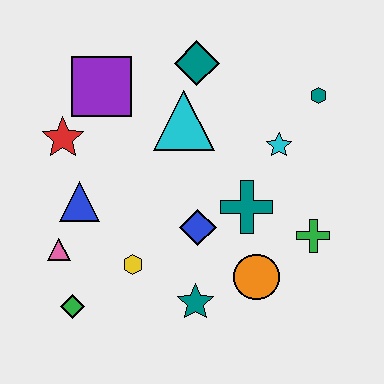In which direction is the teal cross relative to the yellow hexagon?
The teal cross is to the right of the yellow hexagon.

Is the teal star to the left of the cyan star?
Yes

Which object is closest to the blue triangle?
The pink triangle is closest to the blue triangle.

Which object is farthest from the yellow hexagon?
The teal hexagon is farthest from the yellow hexagon.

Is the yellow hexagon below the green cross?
Yes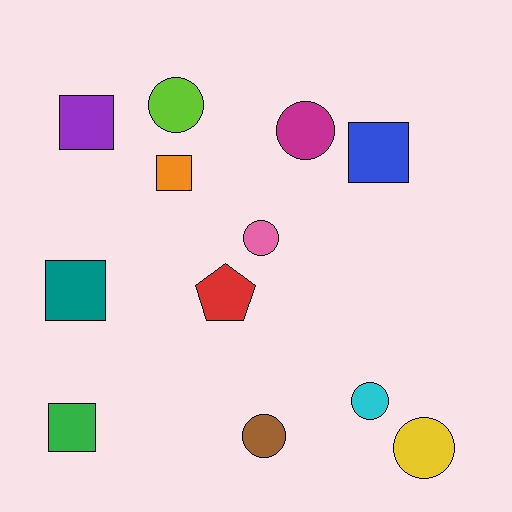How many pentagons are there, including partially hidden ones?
There is 1 pentagon.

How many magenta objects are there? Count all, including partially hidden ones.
There is 1 magenta object.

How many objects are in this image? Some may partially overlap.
There are 12 objects.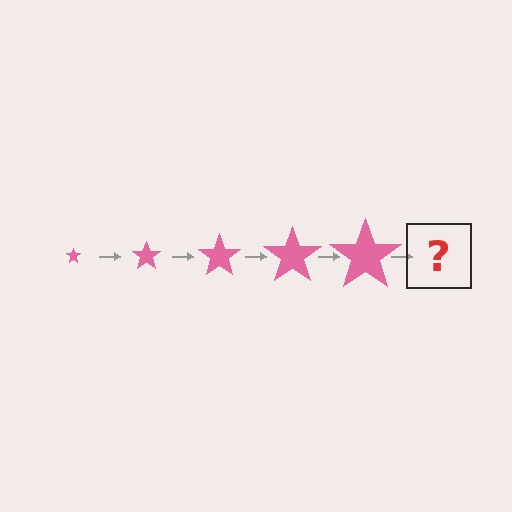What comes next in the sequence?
The next element should be a pink star, larger than the previous one.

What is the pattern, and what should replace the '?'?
The pattern is that the star gets progressively larger each step. The '?' should be a pink star, larger than the previous one.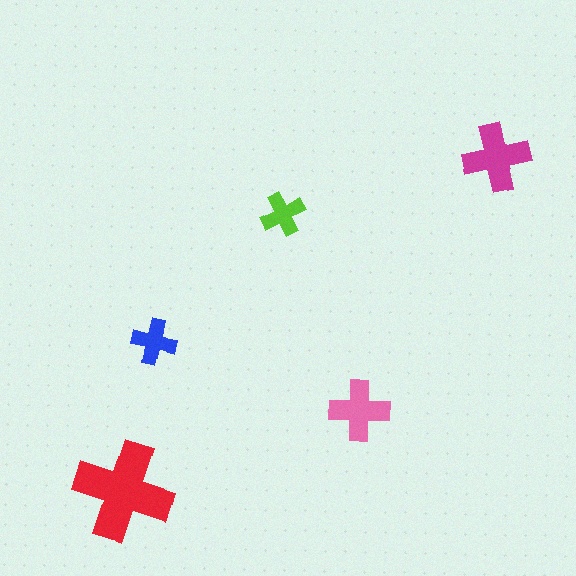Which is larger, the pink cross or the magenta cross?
The magenta one.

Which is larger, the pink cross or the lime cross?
The pink one.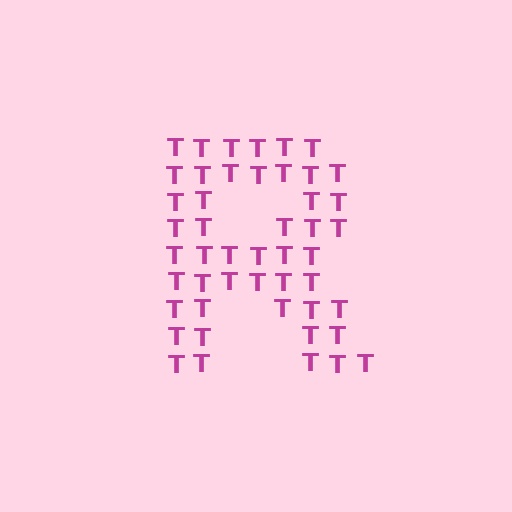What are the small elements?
The small elements are letter T's.